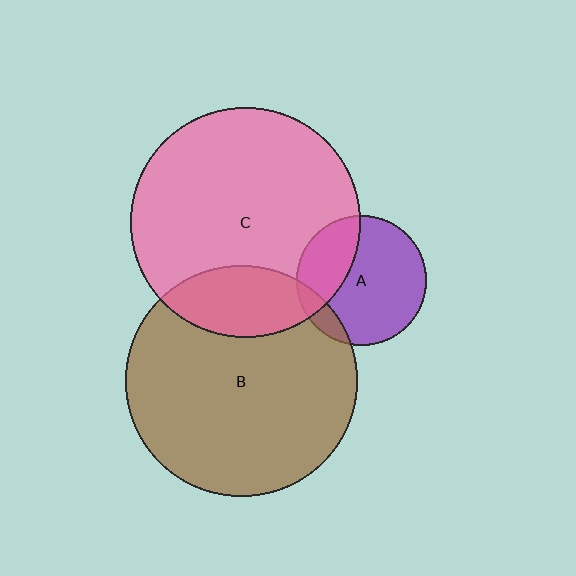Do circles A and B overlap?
Yes.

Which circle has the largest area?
Circle B (brown).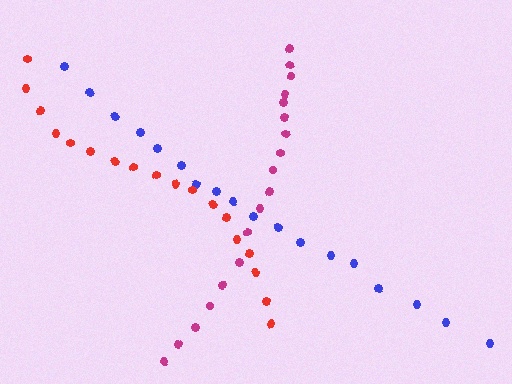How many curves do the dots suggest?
There are 3 distinct paths.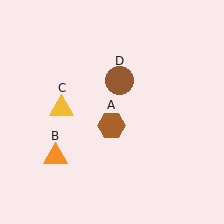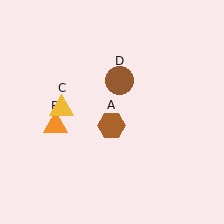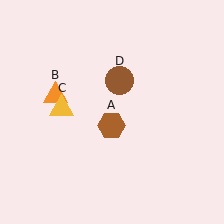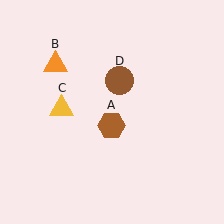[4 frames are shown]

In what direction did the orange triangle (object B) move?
The orange triangle (object B) moved up.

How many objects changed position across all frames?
1 object changed position: orange triangle (object B).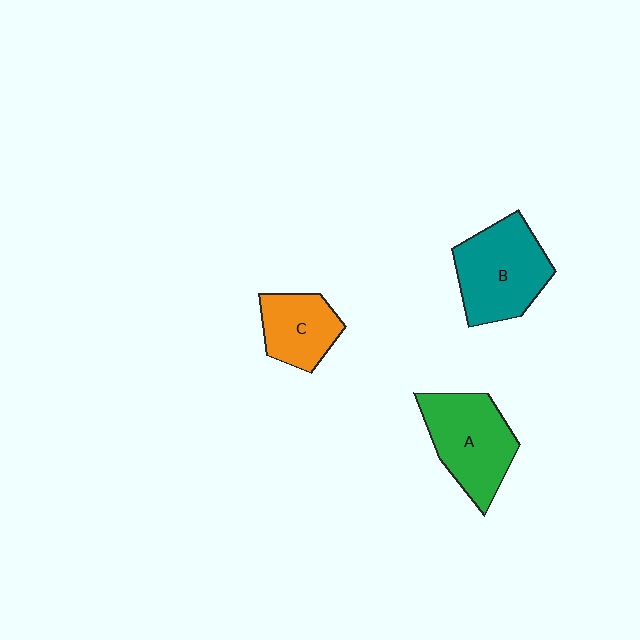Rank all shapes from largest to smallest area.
From largest to smallest: B (teal), A (green), C (orange).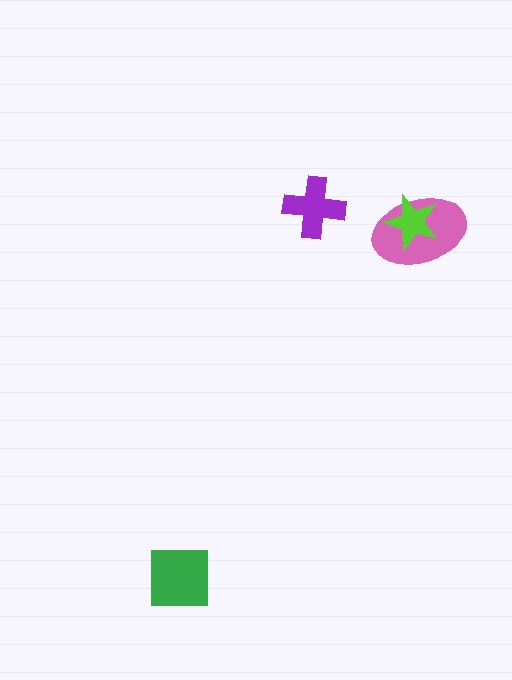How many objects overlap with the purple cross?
0 objects overlap with the purple cross.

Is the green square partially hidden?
No, no other shape covers it.